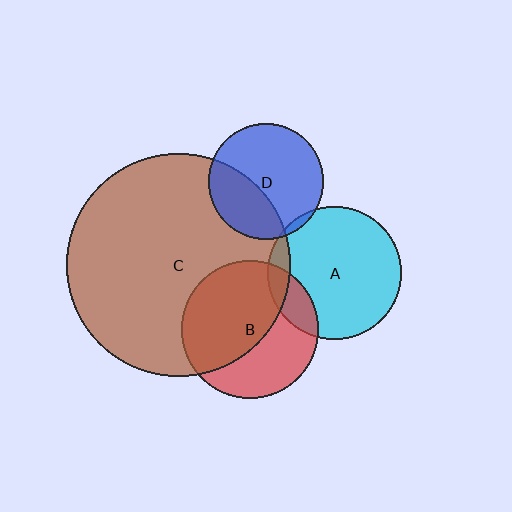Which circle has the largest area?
Circle C (brown).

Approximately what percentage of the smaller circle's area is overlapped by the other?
Approximately 15%.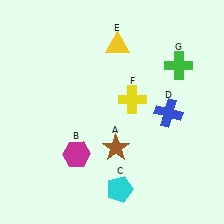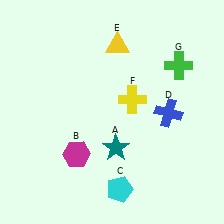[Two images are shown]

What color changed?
The star (A) changed from brown in Image 1 to teal in Image 2.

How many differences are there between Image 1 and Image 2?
There is 1 difference between the two images.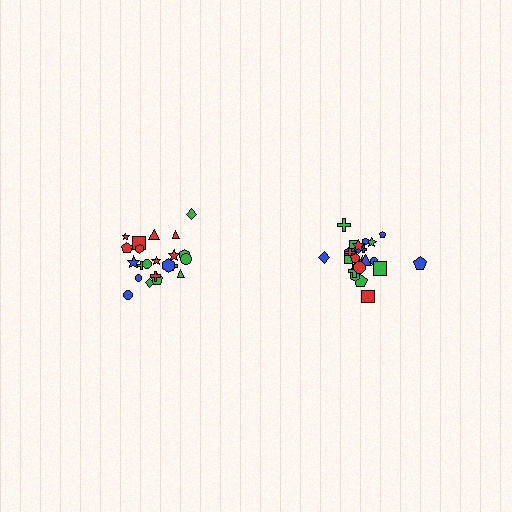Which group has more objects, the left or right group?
The right group.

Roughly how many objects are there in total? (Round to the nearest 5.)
Roughly 45 objects in total.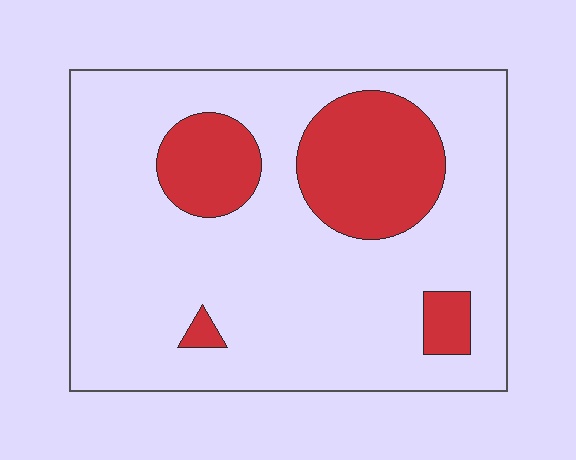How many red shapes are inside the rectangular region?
4.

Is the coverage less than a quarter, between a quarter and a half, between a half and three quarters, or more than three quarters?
Less than a quarter.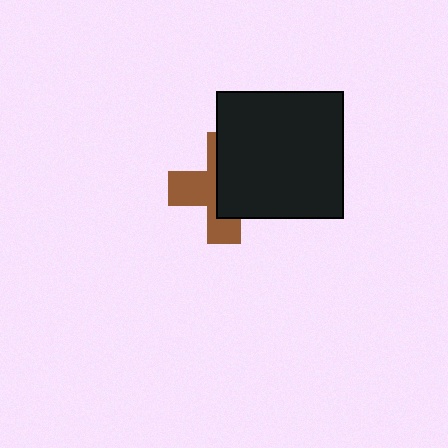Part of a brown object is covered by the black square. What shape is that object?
It is a cross.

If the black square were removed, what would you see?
You would see the complete brown cross.